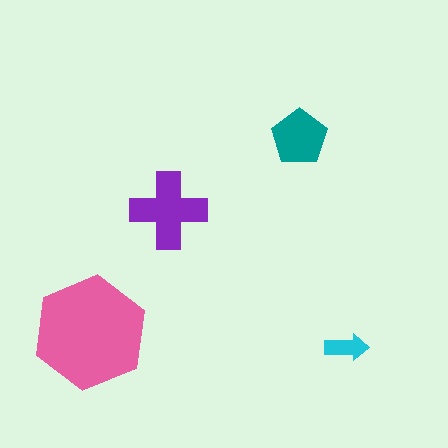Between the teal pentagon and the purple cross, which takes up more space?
The purple cross.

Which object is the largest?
The pink hexagon.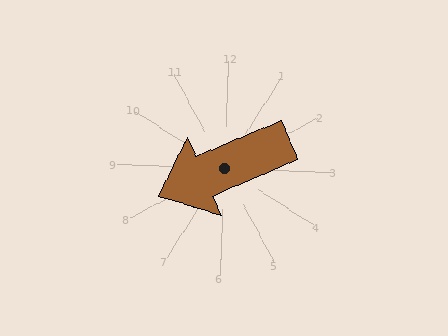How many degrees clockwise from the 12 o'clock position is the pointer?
Approximately 245 degrees.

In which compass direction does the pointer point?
Southwest.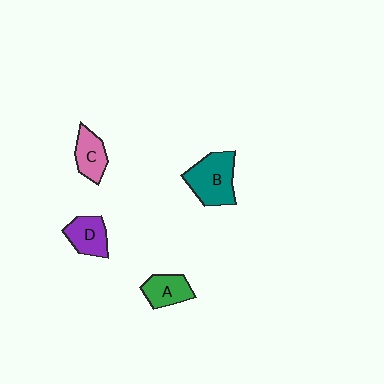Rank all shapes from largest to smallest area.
From largest to smallest: B (teal), D (purple), A (green), C (pink).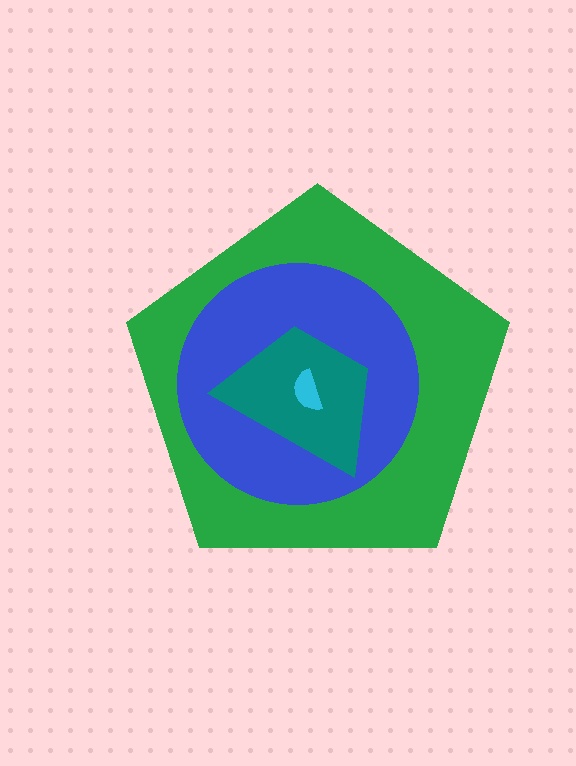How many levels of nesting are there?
4.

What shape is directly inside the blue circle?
The teal trapezoid.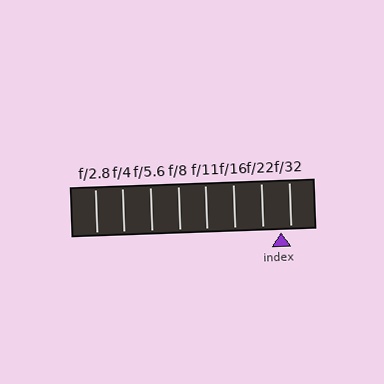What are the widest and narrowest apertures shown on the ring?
The widest aperture shown is f/2.8 and the narrowest is f/32.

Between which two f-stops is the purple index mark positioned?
The index mark is between f/22 and f/32.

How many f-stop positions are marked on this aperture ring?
There are 8 f-stop positions marked.